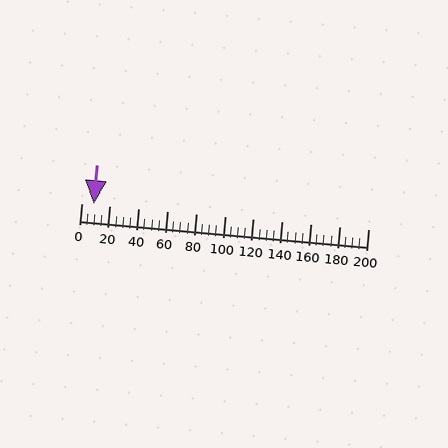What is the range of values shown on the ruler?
The ruler shows values from 0 to 200.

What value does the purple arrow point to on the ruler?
The purple arrow points to approximately 9.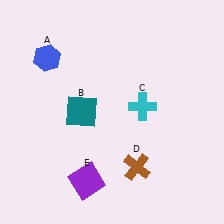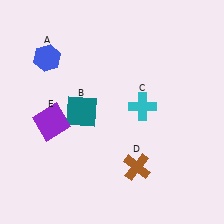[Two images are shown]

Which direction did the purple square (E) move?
The purple square (E) moved up.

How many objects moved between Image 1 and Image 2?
1 object moved between the two images.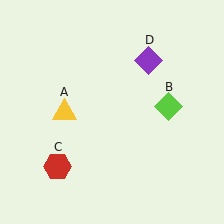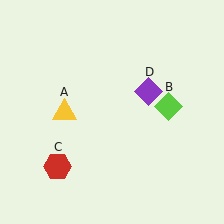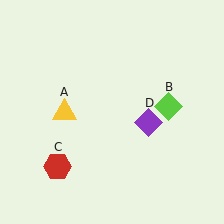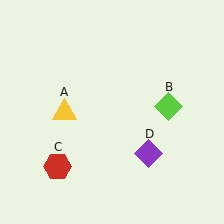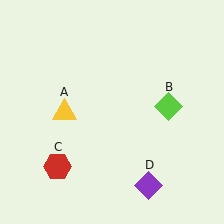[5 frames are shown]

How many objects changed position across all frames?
1 object changed position: purple diamond (object D).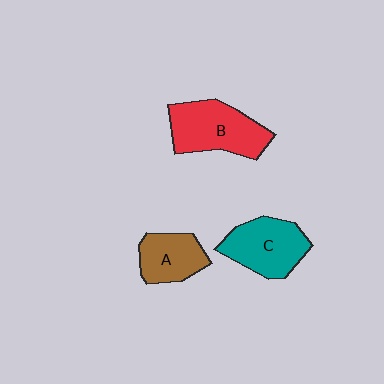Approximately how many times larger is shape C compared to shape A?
Approximately 1.3 times.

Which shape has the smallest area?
Shape A (brown).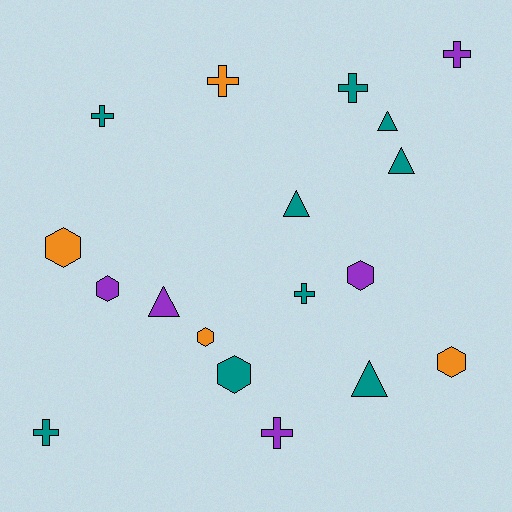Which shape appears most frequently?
Cross, with 7 objects.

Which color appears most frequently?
Teal, with 9 objects.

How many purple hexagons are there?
There are 2 purple hexagons.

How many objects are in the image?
There are 18 objects.